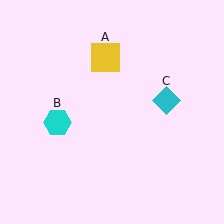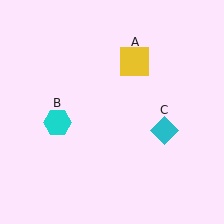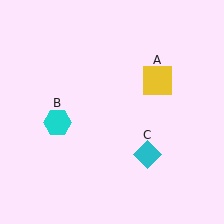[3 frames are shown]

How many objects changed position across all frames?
2 objects changed position: yellow square (object A), cyan diamond (object C).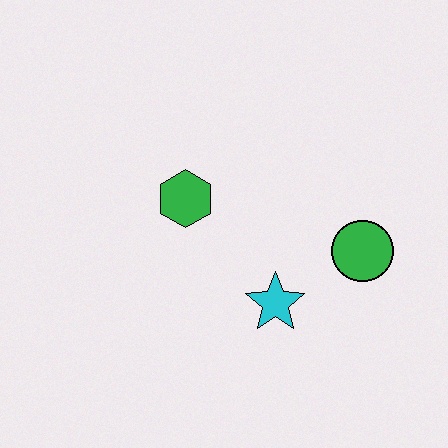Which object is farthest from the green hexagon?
The green circle is farthest from the green hexagon.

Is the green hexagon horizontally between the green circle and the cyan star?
No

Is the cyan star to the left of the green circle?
Yes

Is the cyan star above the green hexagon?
No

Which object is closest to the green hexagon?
The cyan star is closest to the green hexagon.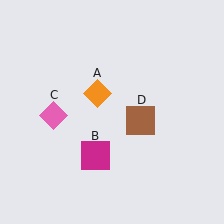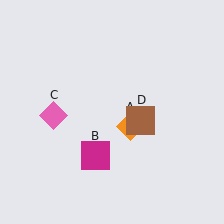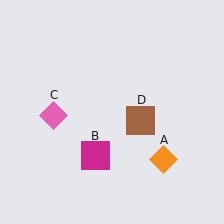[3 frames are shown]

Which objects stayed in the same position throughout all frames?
Magenta square (object B) and pink diamond (object C) and brown square (object D) remained stationary.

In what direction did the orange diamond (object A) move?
The orange diamond (object A) moved down and to the right.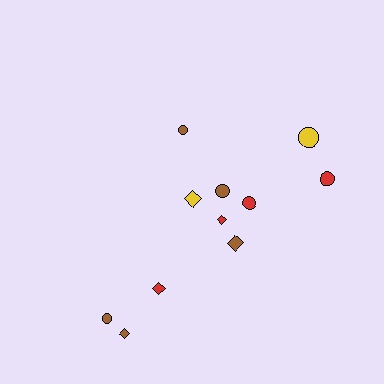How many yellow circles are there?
There is 1 yellow circle.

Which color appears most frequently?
Brown, with 5 objects.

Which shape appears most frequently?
Circle, with 6 objects.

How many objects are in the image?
There are 11 objects.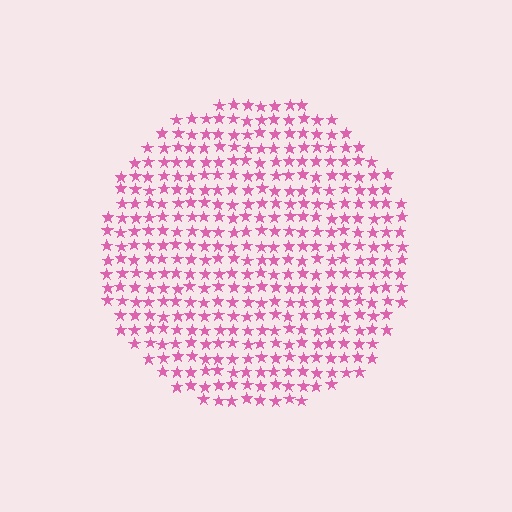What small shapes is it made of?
It is made of small stars.